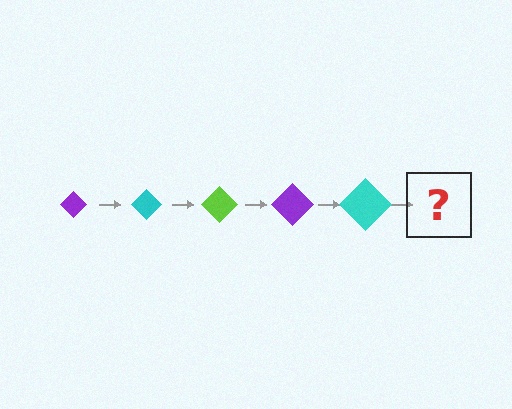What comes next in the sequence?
The next element should be a lime diamond, larger than the previous one.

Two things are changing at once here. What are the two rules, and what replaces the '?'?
The two rules are that the diamond grows larger each step and the color cycles through purple, cyan, and lime. The '?' should be a lime diamond, larger than the previous one.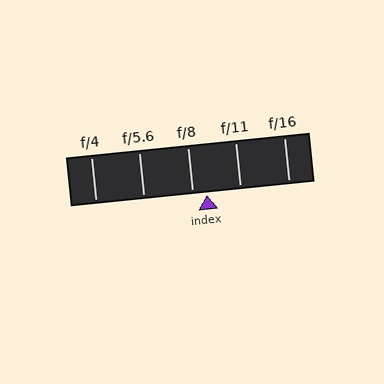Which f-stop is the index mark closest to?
The index mark is closest to f/8.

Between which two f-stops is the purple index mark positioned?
The index mark is between f/8 and f/11.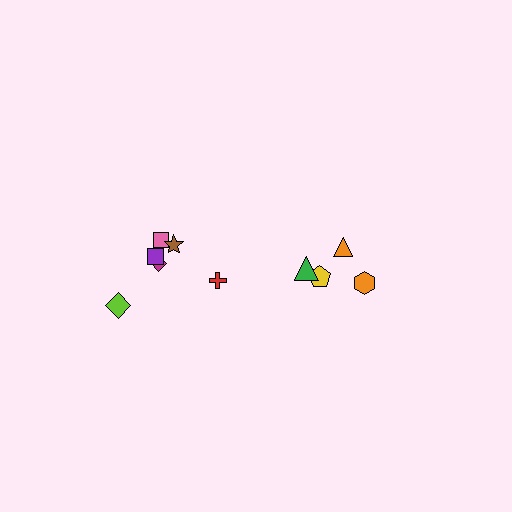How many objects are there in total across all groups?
There are 10 objects.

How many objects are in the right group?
There are 4 objects.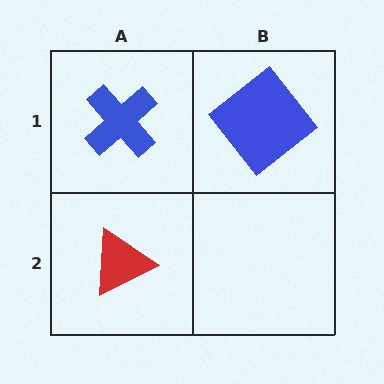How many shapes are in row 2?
1 shape.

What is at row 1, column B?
A blue diamond.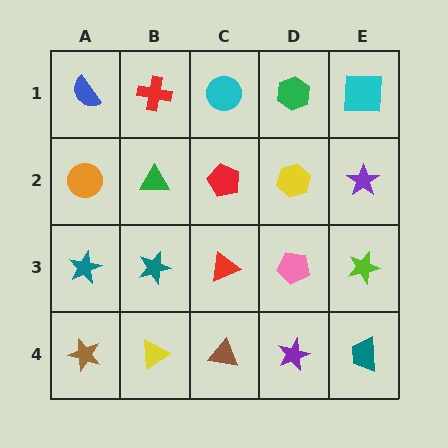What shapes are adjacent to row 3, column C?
A red pentagon (row 2, column C), a brown triangle (row 4, column C), a teal star (row 3, column B), a pink pentagon (row 3, column D).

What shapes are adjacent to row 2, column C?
A cyan circle (row 1, column C), a red triangle (row 3, column C), a green triangle (row 2, column B), a yellow hexagon (row 2, column D).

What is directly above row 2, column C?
A cyan circle.